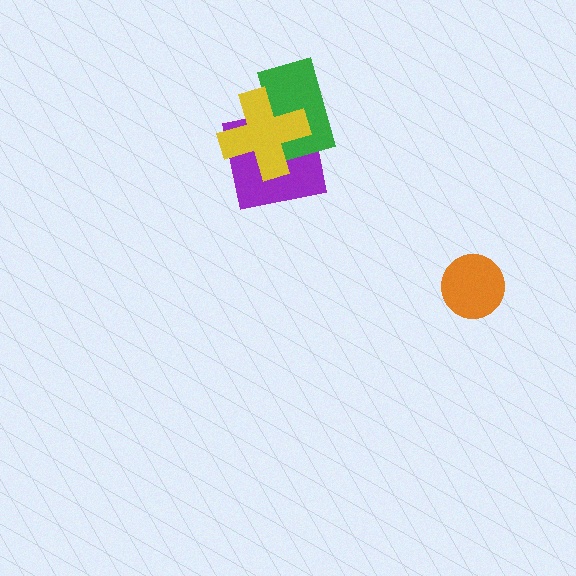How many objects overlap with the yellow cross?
2 objects overlap with the yellow cross.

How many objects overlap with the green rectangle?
2 objects overlap with the green rectangle.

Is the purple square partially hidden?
Yes, it is partially covered by another shape.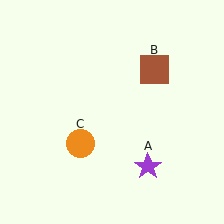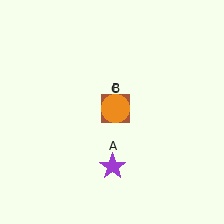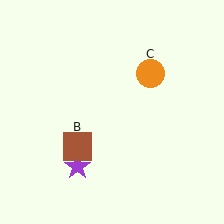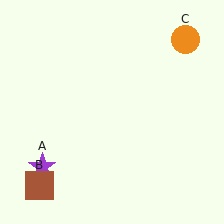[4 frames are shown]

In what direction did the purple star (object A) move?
The purple star (object A) moved left.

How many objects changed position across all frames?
3 objects changed position: purple star (object A), brown square (object B), orange circle (object C).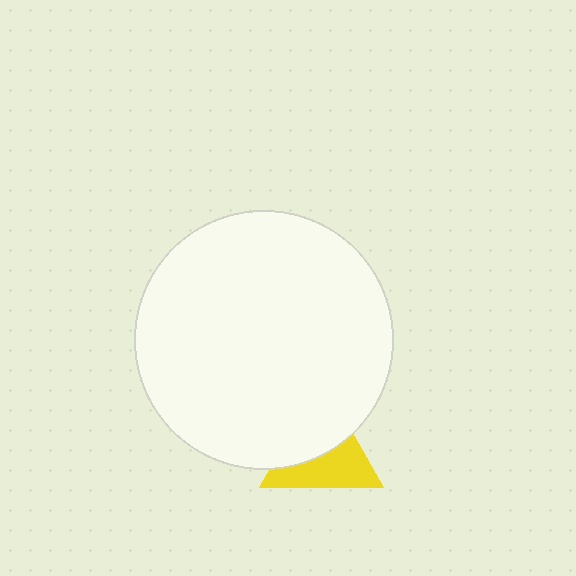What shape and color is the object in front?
The object in front is a white circle.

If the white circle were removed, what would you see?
You would see the complete yellow triangle.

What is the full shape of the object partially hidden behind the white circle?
The partially hidden object is a yellow triangle.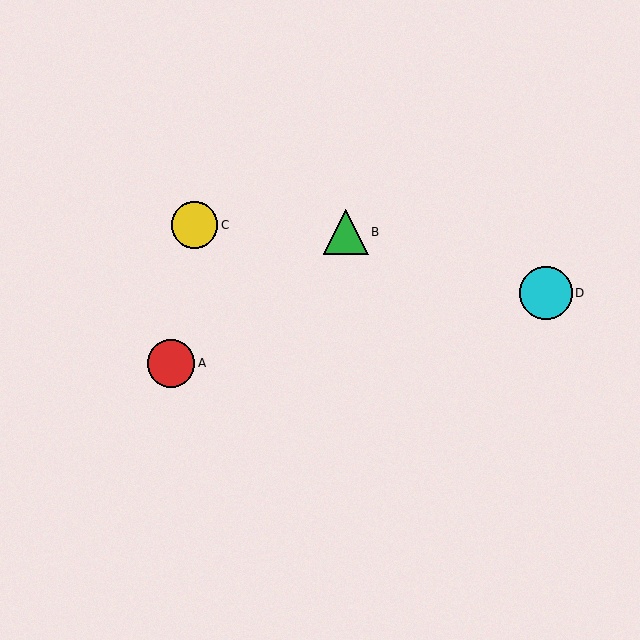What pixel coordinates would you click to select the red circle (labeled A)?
Click at (171, 363) to select the red circle A.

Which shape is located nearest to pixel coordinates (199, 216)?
The yellow circle (labeled C) at (194, 225) is nearest to that location.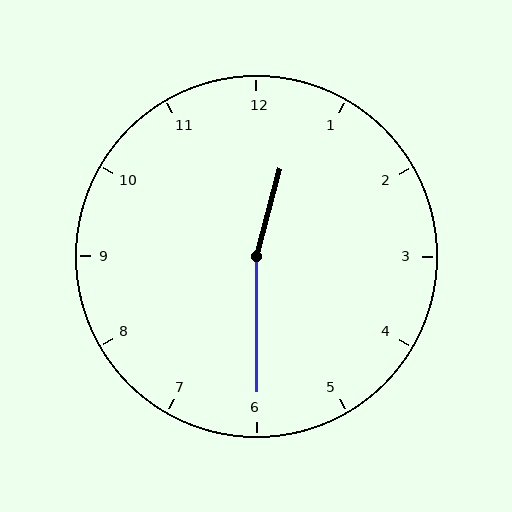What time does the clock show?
12:30.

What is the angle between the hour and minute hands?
Approximately 165 degrees.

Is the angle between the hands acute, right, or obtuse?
It is obtuse.